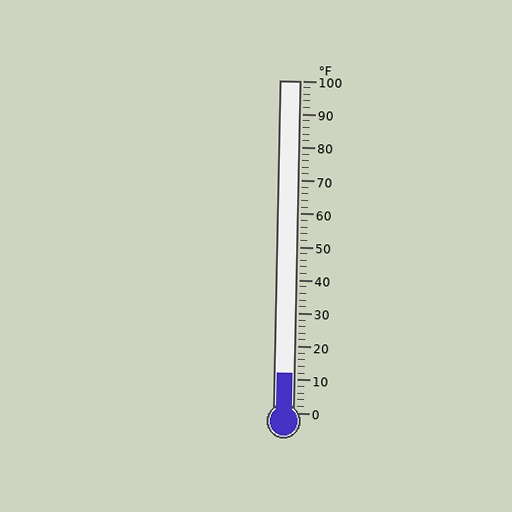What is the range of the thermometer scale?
The thermometer scale ranges from 0°F to 100°F.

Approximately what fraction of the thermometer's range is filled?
The thermometer is filled to approximately 10% of its range.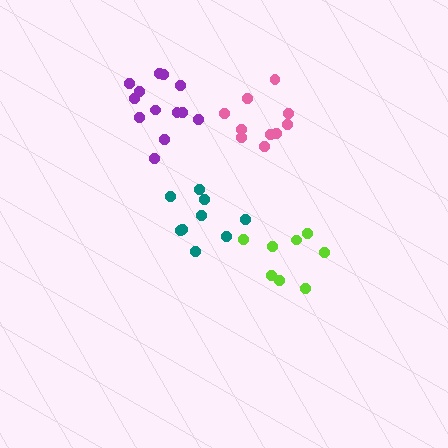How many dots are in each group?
Group 1: 8 dots, Group 2: 9 dots, Group 3: 10 dots, Group 4: 13 dots (40 total).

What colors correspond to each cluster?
The clusters are colored: lime, teal, pink, purple.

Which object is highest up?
The purple cluster is topmost.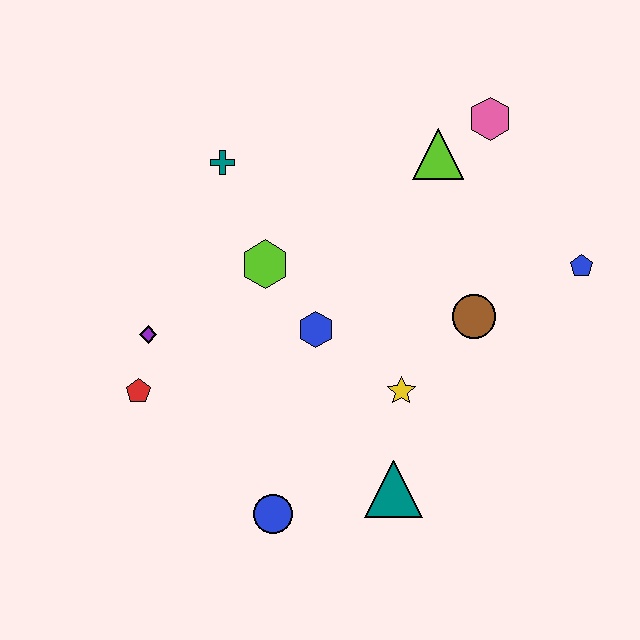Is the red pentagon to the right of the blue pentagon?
No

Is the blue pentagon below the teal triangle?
No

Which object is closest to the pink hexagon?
The lime triangle is closest to the pink hexagon.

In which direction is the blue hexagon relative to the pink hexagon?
The blue hexagon is below the pink hexagon.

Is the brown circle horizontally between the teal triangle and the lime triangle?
No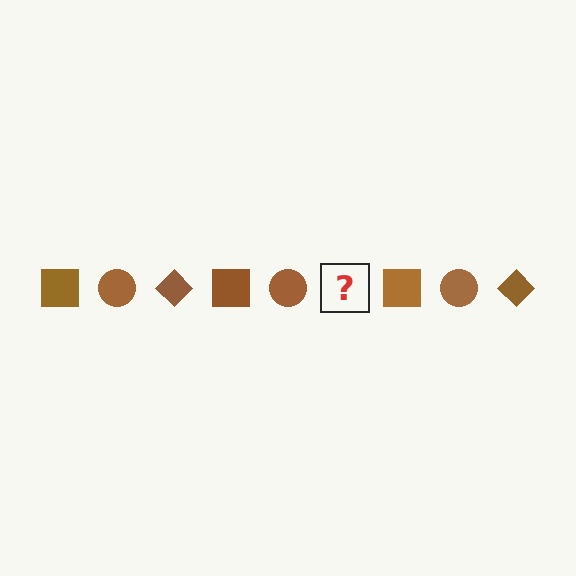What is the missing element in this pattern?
The missing element is a brown diamond.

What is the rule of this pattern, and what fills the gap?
The rule is that the pattern cycles through square, circle, diamond shapes in brown. The gap should be filled with a brown diamond.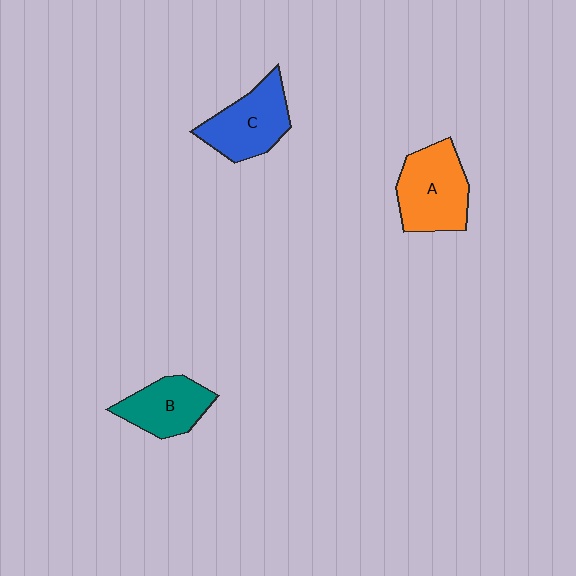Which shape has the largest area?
Shape A (orange).